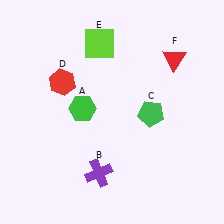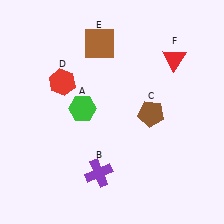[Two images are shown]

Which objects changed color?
C changed from green to brown. E changed from lime to brown.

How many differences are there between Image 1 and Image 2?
There are 2 differences between the two images.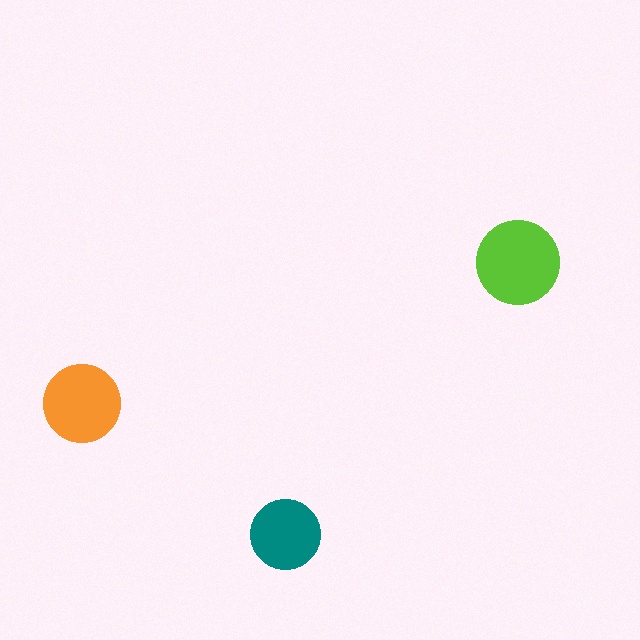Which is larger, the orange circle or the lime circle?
The lime one.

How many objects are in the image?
There are 3 objects in the image.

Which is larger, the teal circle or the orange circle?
The orange one.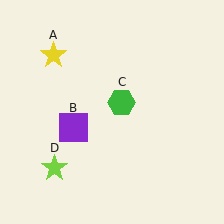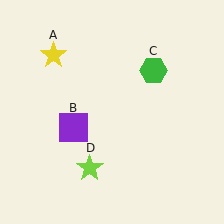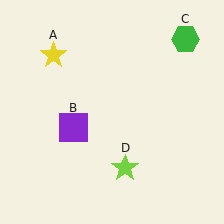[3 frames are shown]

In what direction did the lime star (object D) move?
The lime star (object D) moved right.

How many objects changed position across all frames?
2 objects changed position: green hexagon (object C), lime star (object D).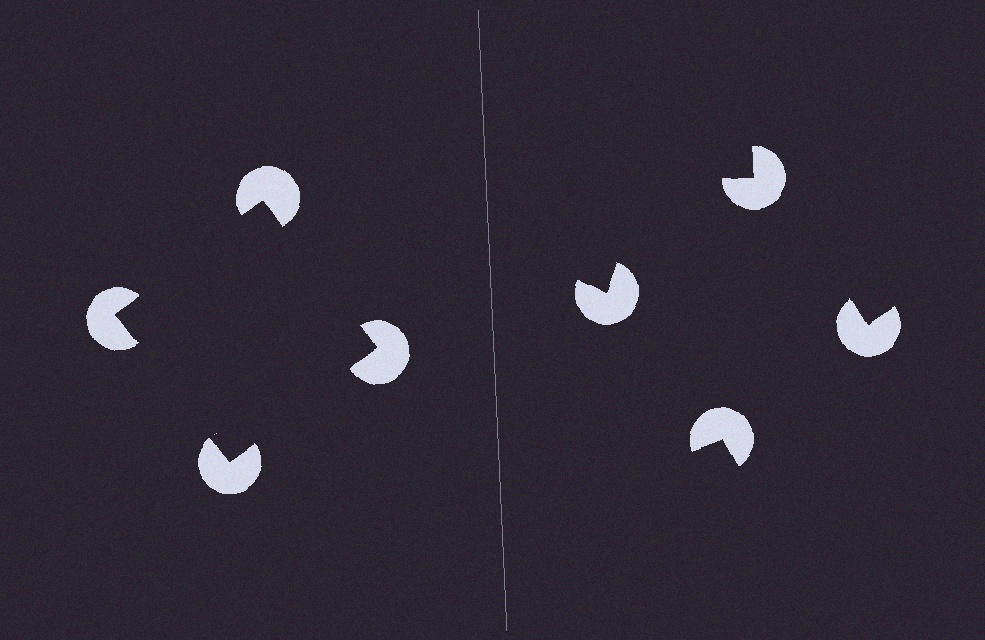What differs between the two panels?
The pac-man discs are positioned identically on both sides; only the wedge orientations differ. On the left they align to a square; on the right they are misaligned.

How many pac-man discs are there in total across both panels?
8 — 4 on each side.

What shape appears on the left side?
An illusory square.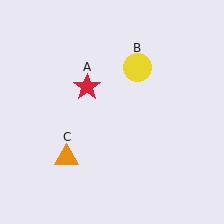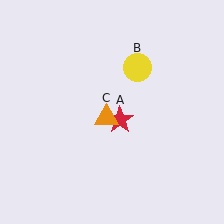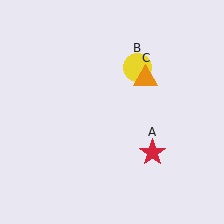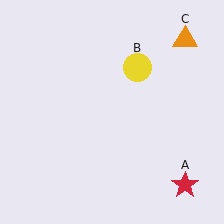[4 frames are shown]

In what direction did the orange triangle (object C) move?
The orange triangle (object C) moved up and to the right.